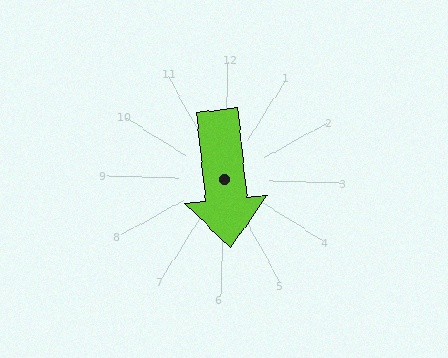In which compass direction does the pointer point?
South.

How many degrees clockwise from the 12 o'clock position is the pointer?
Approximately 173 degrees.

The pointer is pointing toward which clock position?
Roughly 6 o'clock.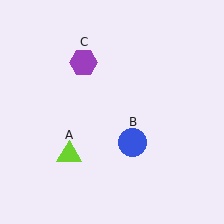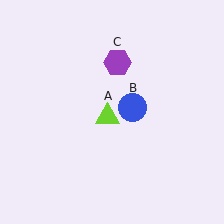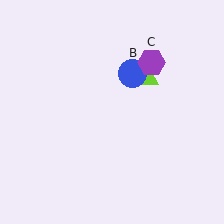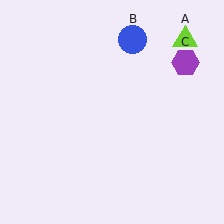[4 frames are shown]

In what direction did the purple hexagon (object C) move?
The purple hexagon (object C) moved right.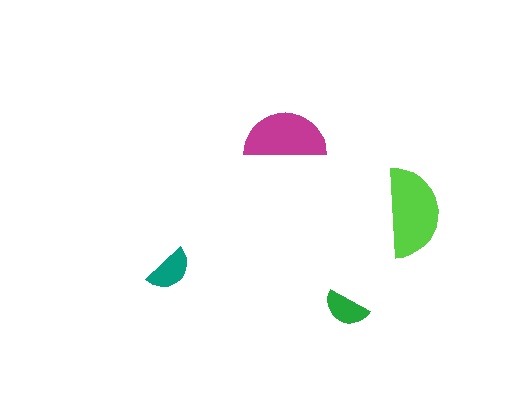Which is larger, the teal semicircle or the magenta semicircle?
The magenta one.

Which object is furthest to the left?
The teal semicircle is leftmost.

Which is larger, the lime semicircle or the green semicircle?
The lime one.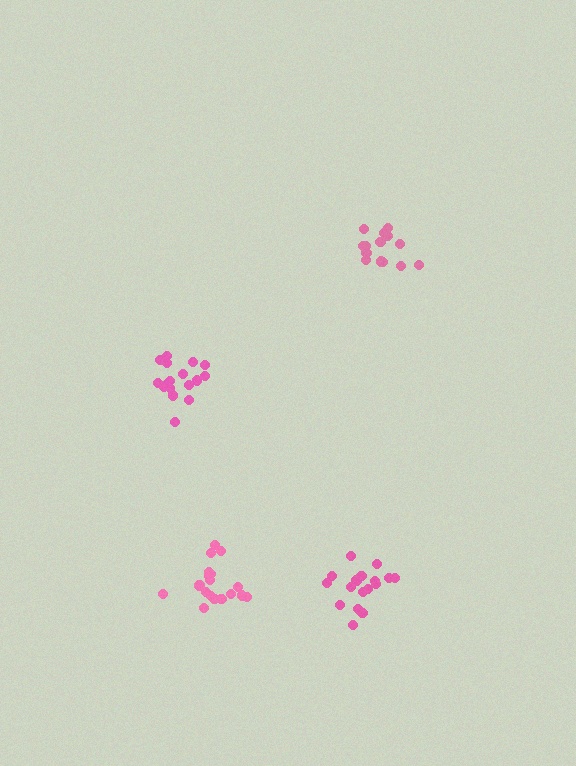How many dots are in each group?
Group 1: 18 dots, Group 2: 17 dots, Group 3: 14 dots, Group 4: 18 dots (67 total).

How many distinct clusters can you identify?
There are 4 distinct clusters.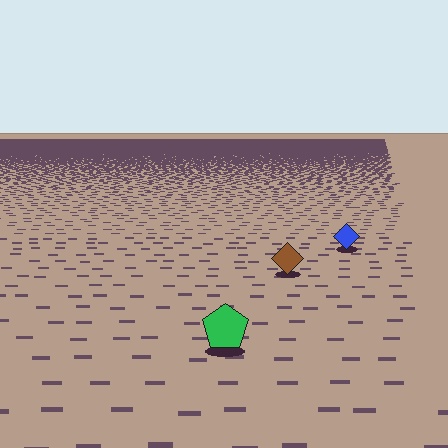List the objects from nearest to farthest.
From nearest to farthest: the green pentagon, the brown diamond, the blue diamond.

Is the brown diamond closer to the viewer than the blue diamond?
Yes. The brown diamond is closer — you can tell from the texture gradient: the ground texture is coarser near it.